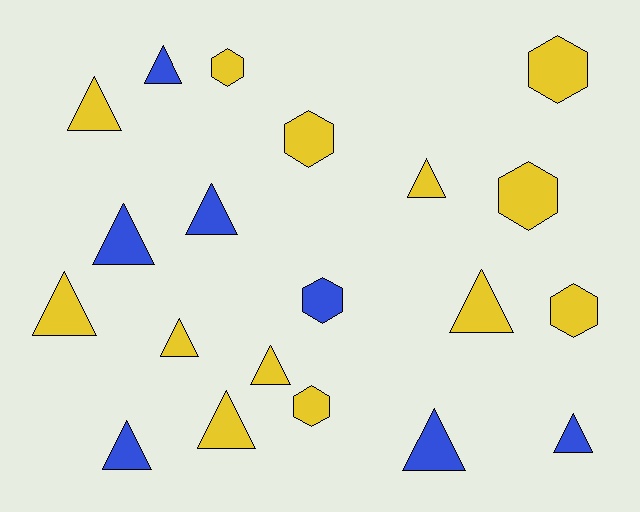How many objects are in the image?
There are 20 objects.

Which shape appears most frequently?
Triangle, with 13 objects.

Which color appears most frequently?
Yellow, with 13 objects.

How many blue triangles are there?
There are 6 blue triangles.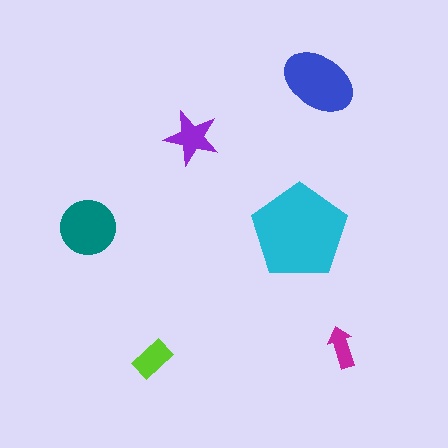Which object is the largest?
The cyan pentagon.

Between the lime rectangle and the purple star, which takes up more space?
The purple star.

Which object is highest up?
The blue ellipse is topmost.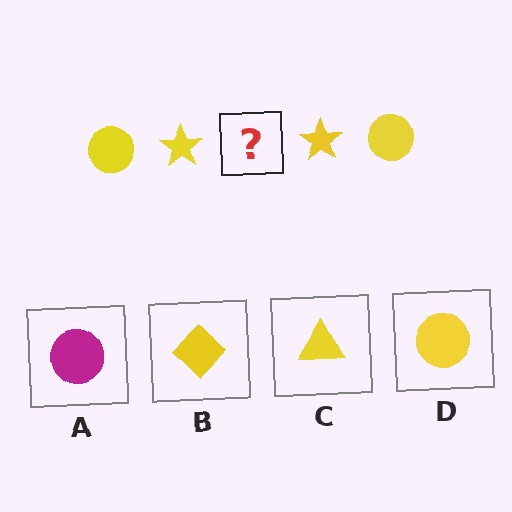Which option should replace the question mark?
Option D.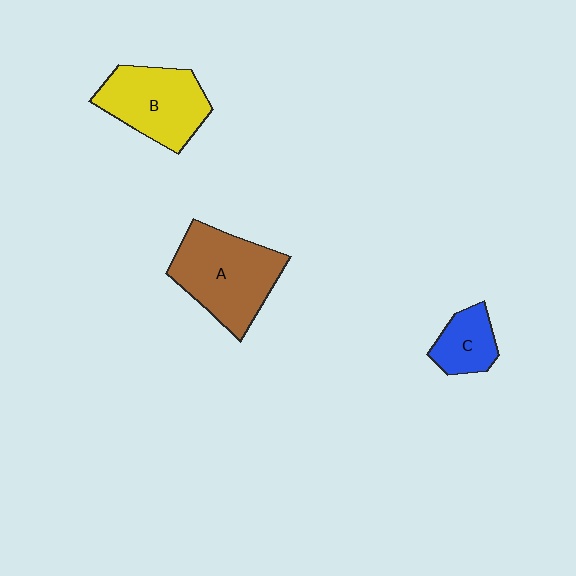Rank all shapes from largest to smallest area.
From largest to smallest: A (brown), B (yellow), C (blue).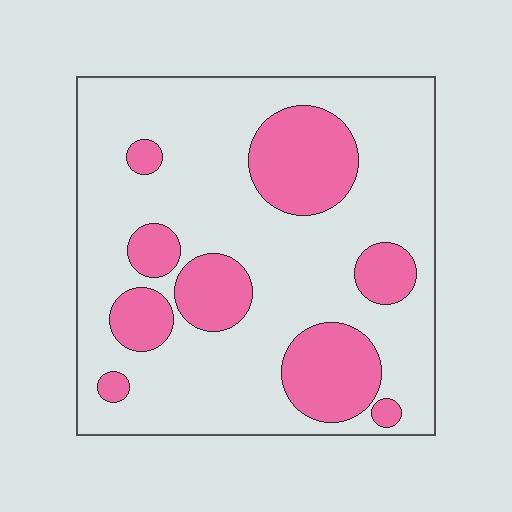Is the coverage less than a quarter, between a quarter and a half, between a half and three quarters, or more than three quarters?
Between a quarter and a half.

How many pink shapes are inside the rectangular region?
9.